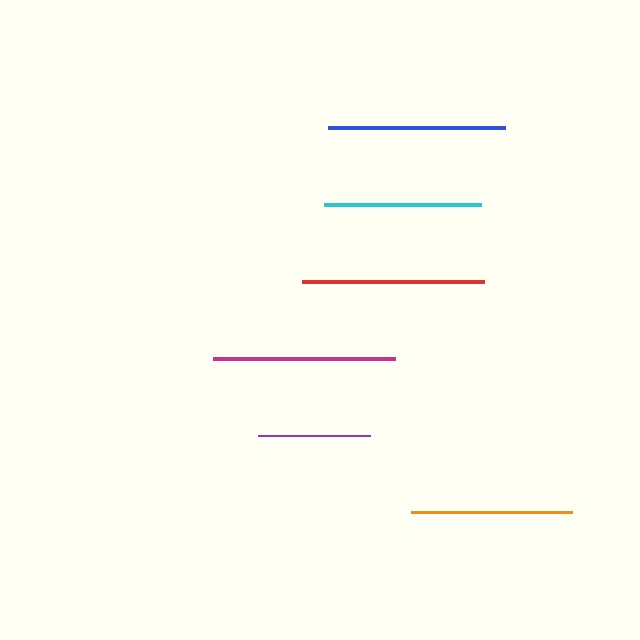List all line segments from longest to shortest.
From longest to shortest: magenta, red, blue, orange, cyan, purple.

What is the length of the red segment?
The red segment is approximately 182 pixels long.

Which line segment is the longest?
The magenta line is the longest at approximately 182 pixels.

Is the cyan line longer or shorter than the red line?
The red line is longer than the cyan line.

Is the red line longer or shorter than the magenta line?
The magenta line is longer than the red line.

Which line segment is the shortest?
The purple line is the shortest at approximately 112 pixels.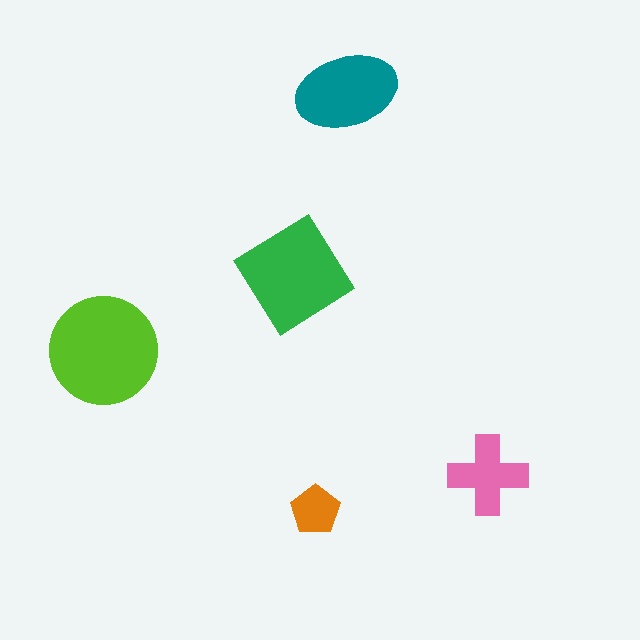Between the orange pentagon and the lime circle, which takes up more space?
The lime circle.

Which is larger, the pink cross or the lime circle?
The lime circle.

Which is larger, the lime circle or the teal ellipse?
The lime circle.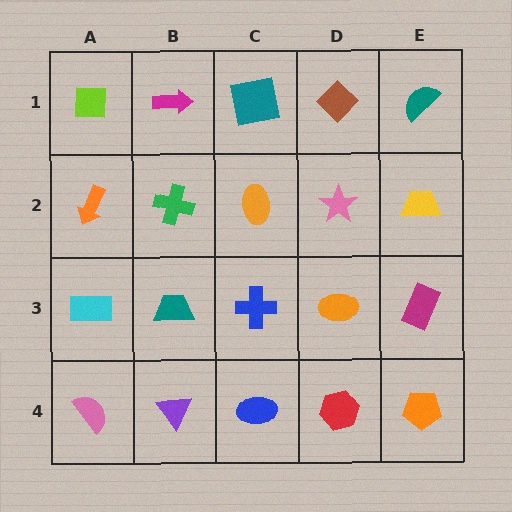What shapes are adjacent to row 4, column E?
A magenta rectangle (row 3, column E), a red hexagon (row 4, column D).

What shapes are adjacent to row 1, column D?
A pink star (row 2, column D), a teal square (row 1, column C), a teal semicircle (row 1, column E).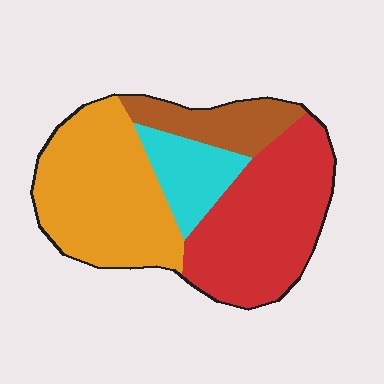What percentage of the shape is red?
Red covers 37% of the shape.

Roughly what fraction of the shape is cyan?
Cyan takes up less than a quarter of the shape.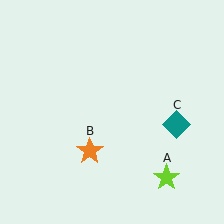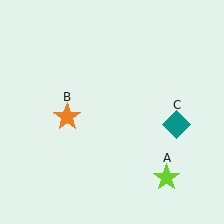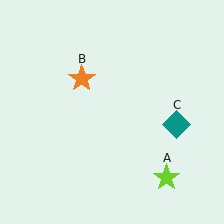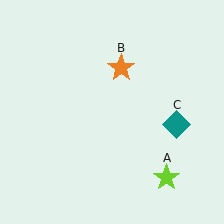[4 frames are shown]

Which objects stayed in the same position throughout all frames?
Lime star (object A) and teal diamond (object C) remained stationary.